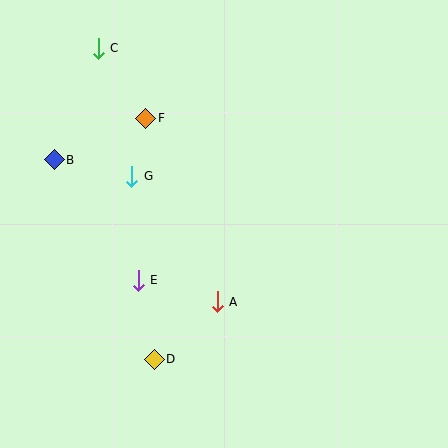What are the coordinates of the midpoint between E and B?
The midpoint between E and B is at (96, 220).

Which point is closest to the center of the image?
Point A at (217, 302) is closest to the center.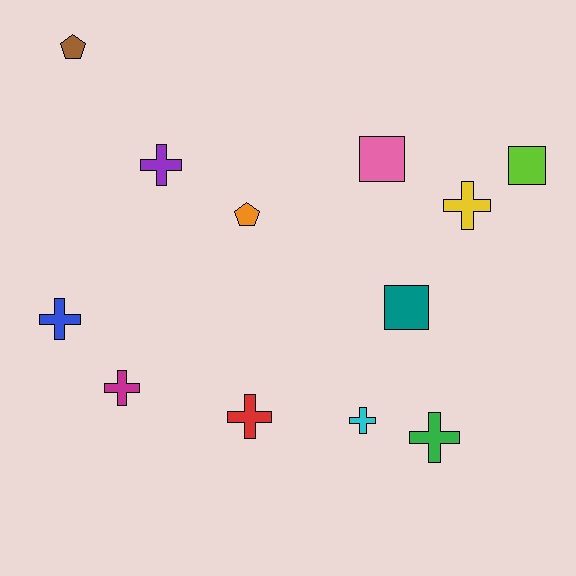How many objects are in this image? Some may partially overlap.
There are 12 objects.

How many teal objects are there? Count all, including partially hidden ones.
There is 1 teal object.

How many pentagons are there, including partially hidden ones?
There are 2 pentagons.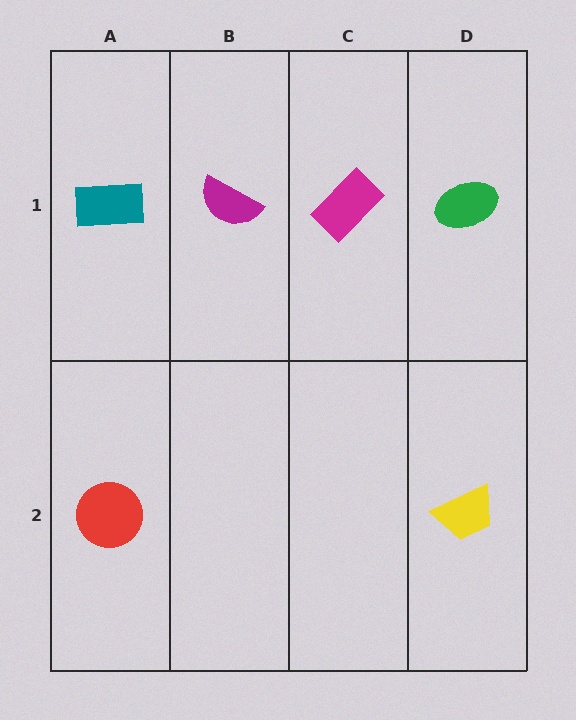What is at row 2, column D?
A yellow trapezoid.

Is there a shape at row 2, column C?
No, that cell is empty.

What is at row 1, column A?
A teal rectangle.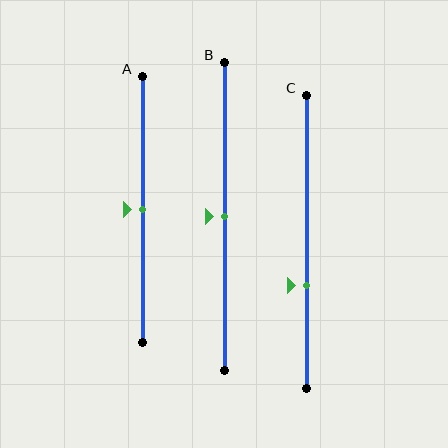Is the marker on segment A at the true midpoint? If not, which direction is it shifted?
Yes, the marker on segment A is at the true midpoint.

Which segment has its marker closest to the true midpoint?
Segment A has its marker closest to the true midpoint.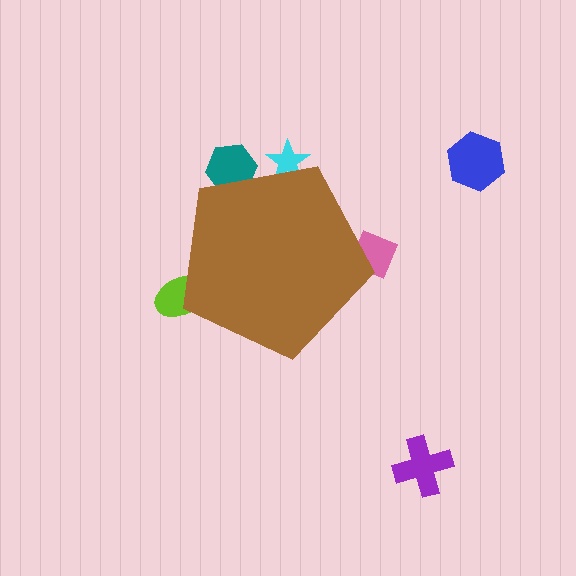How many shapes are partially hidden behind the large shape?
4 shapes are partially hidden.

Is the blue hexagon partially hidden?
No, the blue hexagon is fully visible.